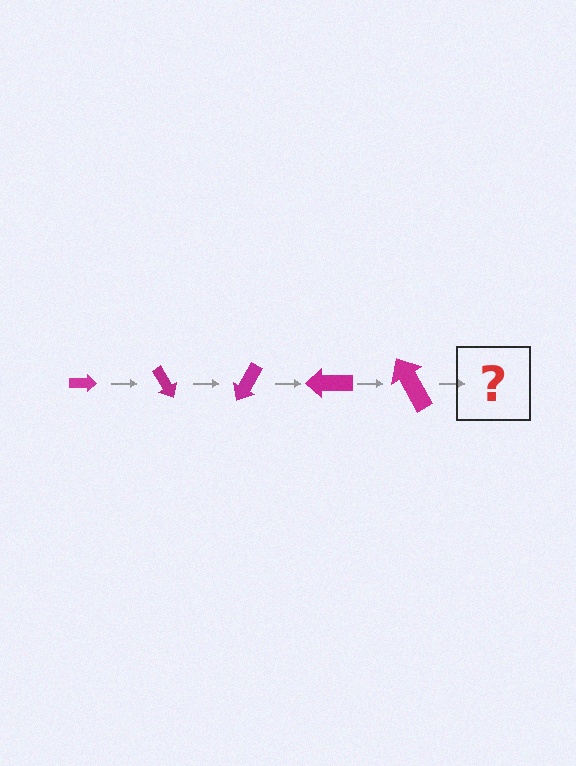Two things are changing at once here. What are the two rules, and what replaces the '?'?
The two rules are that the arrow grows larger each step and it rotates 60 degrees each step. The '?' should be an arrow, larger than the previous one and rotated 300 degrees from the start.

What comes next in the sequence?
The next element should be an arrow, larger than the previous one and rotated 300 degrees from the start.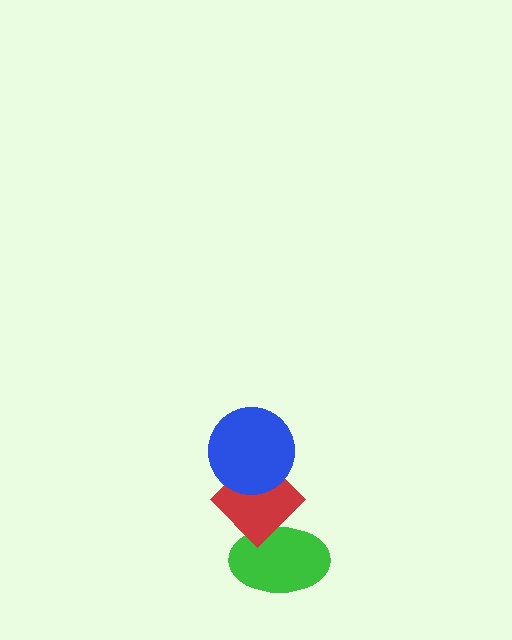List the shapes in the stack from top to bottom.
From top to bottom: the blue circle, the red diamond, the green ellipse.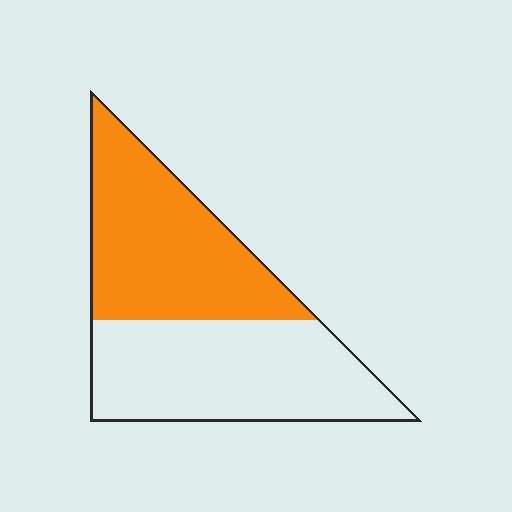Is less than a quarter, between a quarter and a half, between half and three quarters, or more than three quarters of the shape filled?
Between a quarter and a half.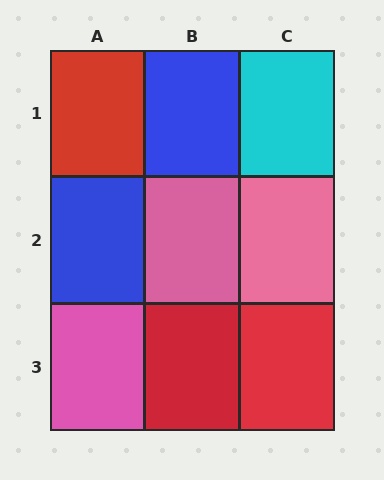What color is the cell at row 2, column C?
Pink.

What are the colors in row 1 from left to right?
Red, blue, cyan.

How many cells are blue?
2 cells are blue.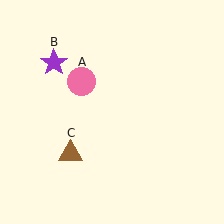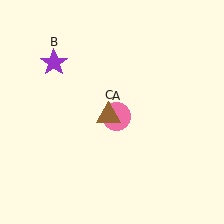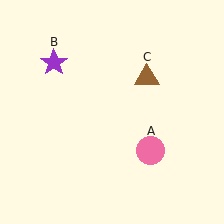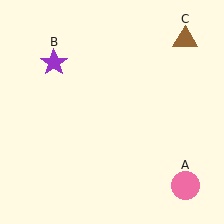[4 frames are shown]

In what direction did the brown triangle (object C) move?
The brown triangle (object C) moved up and to the right.